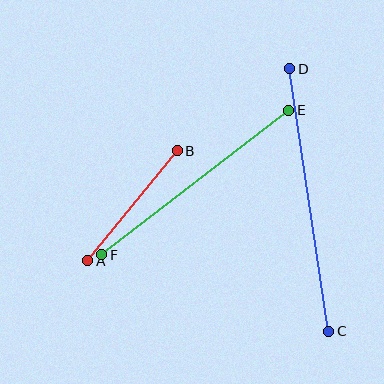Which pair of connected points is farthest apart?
Points C and D are farthest apart.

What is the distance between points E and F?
The distance is approximately 236 pixels.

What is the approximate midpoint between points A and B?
The midpoint is at approximately (132, 206) pixels.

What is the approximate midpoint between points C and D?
The midpoint is at approximately (309, 200) pixels.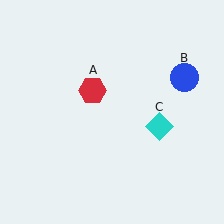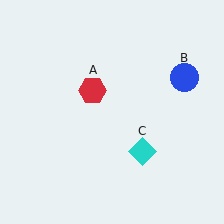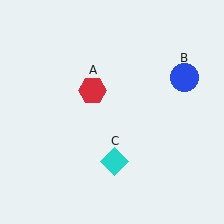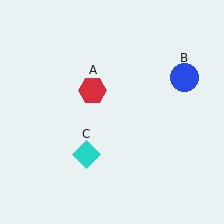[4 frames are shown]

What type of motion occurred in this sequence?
The cyan diamond (object C) rotated clockwise around the center of the scene.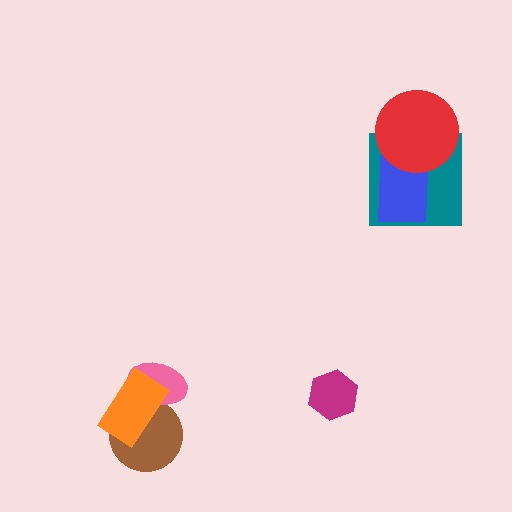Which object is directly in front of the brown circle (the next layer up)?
The pink ellipse is directly in front of the brown circle.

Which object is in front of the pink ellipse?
The orange rectangle is in front of the pink ellipse.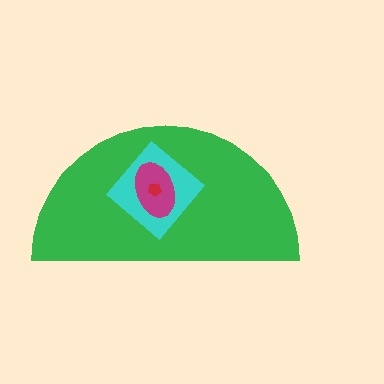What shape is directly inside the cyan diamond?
The magenta ellipse.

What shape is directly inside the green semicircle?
The cyan diamond.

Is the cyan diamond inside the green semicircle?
Yes.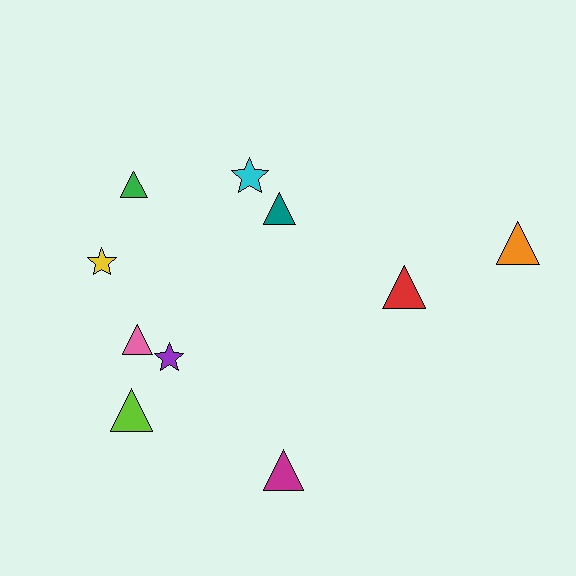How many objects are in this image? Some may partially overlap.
There are 10 objects.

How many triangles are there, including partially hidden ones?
There are 7 triangles.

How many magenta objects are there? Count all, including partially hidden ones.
There is 1 magenta object.